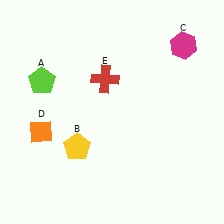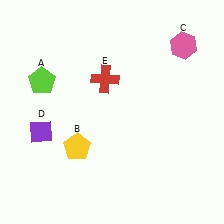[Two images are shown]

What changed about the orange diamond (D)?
In Image 1, D is orange. In Image 2, it changed to purple.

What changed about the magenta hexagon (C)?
In Image 1, C is magenta. In Image 2, it changed to pink.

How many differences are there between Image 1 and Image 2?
There are 2 differences between the two images.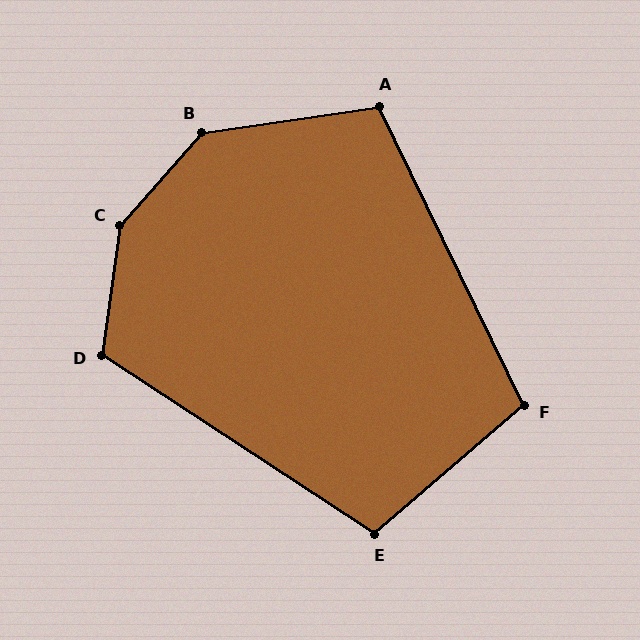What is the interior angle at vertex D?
Approximately 115 degrees (obtuse).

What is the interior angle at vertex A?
Approximately 108 degrees (obtuse).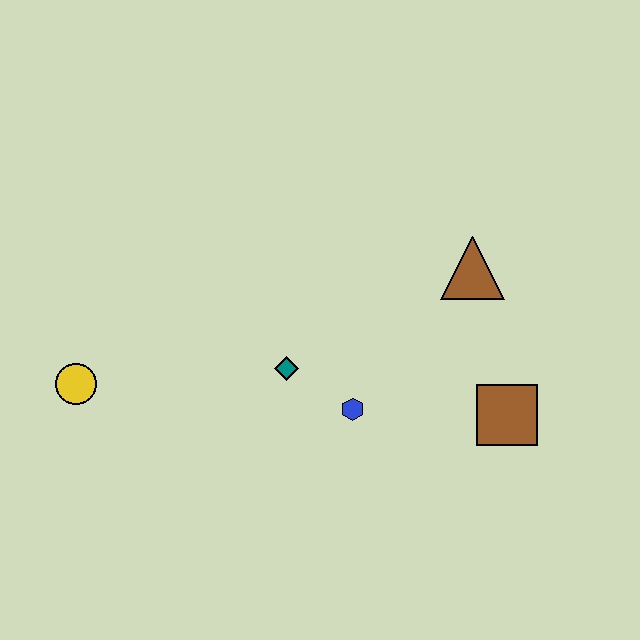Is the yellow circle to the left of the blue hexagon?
Yes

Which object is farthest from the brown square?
The yellow circle is farthest from the brown square.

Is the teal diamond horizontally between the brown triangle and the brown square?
No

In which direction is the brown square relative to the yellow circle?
The brown square is to the right of the yellow circle.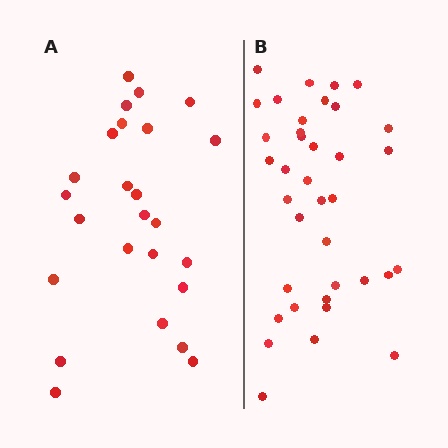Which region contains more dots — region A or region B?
Region B (the right region) has more dots.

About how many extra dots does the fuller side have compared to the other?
Region B has roughly 12 or so more dots than region A.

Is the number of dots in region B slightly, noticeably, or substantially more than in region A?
Region B has substantially more. The ratio is roughly 1.5 to 1.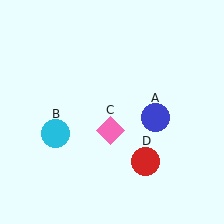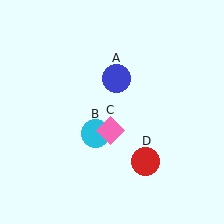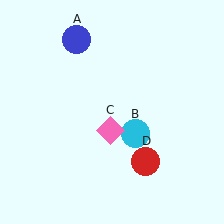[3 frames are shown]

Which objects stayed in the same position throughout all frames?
Pink diamond (object C) and red circle (object D) remained stationary.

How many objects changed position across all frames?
2 objects changed position: blue circle (object A), cyan circle (object B).